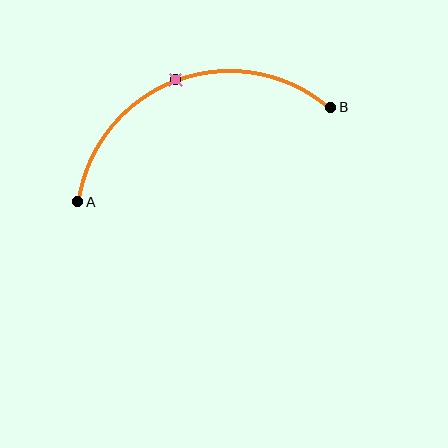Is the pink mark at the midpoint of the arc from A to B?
Yes. The pink mark lies on the arc at equal arc-length from both A and B — it is the arc midpoint.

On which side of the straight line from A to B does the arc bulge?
The arc bulges above the straight line connecting A and B.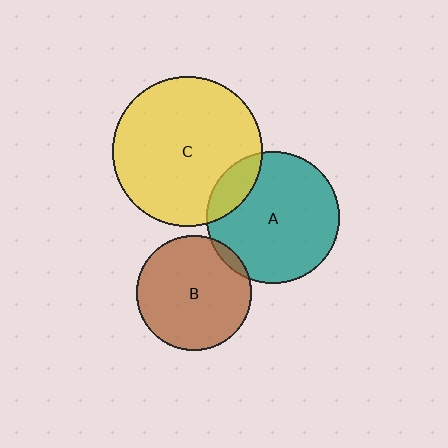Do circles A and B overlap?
Yes.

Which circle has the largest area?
Circle C (yellow).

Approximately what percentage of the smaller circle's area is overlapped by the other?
Approximately 5%.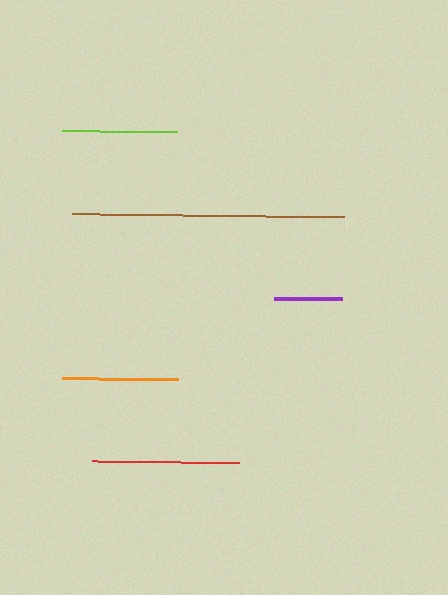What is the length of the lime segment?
The lime segment is approximately 116 pixels long.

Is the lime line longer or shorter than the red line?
The red line is longer than the lime line.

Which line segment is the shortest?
The purple line is the shortest at approximately 68 pixels.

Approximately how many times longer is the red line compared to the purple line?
The red line is approximately 2.2 times the length of the purple line.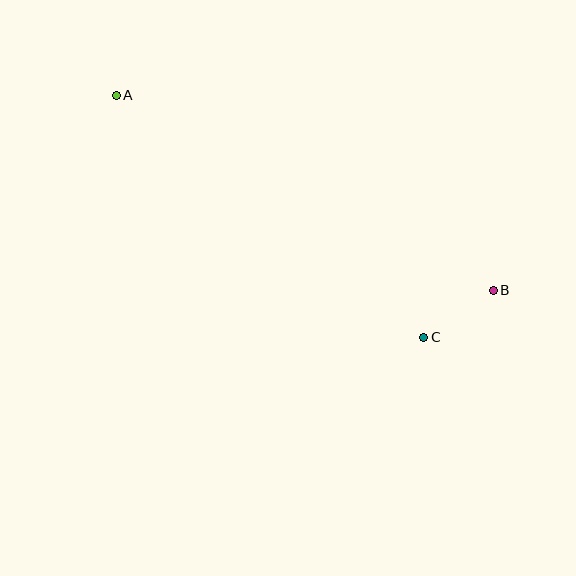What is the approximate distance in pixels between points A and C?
The distance between A and C is approximately 392 pixels.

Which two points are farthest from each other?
Points A and B are farthest from each other.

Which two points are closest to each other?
Points B and C are closest to each other.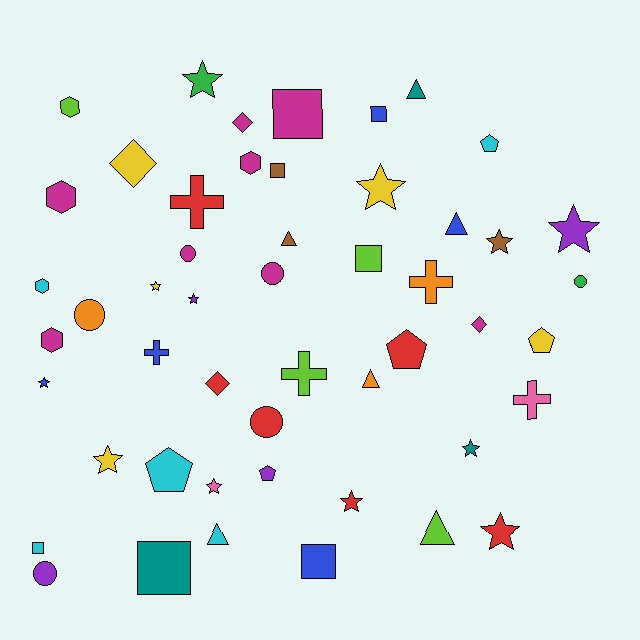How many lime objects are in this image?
There are 4 lime objects.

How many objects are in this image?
There are 50 objects.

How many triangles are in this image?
There are 6 triangles.